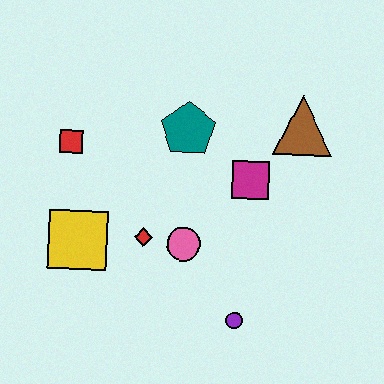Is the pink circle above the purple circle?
Yes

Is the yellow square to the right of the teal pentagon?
No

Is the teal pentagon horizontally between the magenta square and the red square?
Yes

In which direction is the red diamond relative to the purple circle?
The red diamond is to the left of the purple circle.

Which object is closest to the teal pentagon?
The magenta square is closest to the teal pentagon.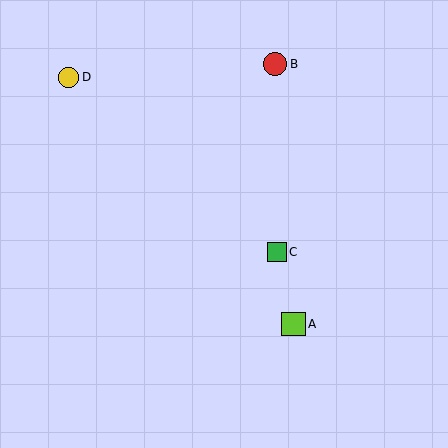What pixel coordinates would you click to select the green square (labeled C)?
Click at (277, 252) to select the green square C.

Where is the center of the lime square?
The center of the lime square is at (293, 324).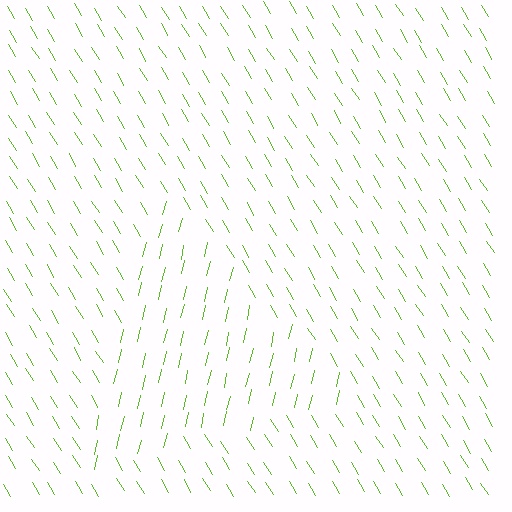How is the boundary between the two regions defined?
The boundary is defined purely by a change in line orientation (approximately 45 degrees difference). All lines are the same color and thickness.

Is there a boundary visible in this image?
Yes, there is a texture boundary formed by a change in line orientation.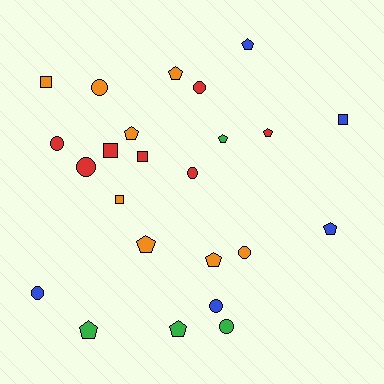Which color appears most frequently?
Orange, with 8 objects.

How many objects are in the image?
There are 24 objects.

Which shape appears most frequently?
Pentagon, with 10 objects.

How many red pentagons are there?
There is 1 red pentagon.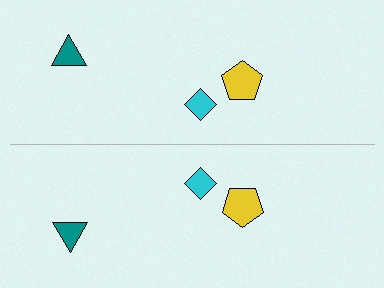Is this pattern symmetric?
Yes, this pattern has bilateral (reflection) symmetry.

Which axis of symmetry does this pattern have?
The pattern has a horizontal axis of symmetry running through the center of the image.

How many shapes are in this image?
There are 6 shapes in this image.